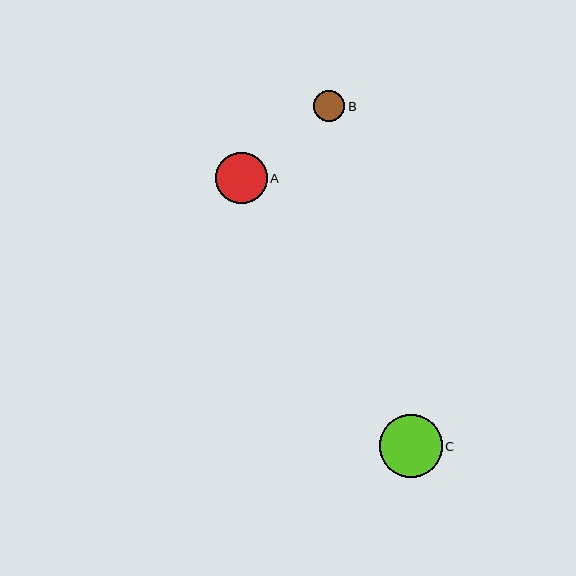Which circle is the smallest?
Circle B is the smallest with a size of approximately 31 pixels.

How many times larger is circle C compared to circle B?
Circle C is approximately 2.0 times the size of circle B.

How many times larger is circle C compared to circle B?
Circle C is approximately 2.0 times the size of circle B.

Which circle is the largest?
Circle C is the largest with a size of approximately 63 pixels.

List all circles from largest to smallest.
From largest to smallest: C, A, B.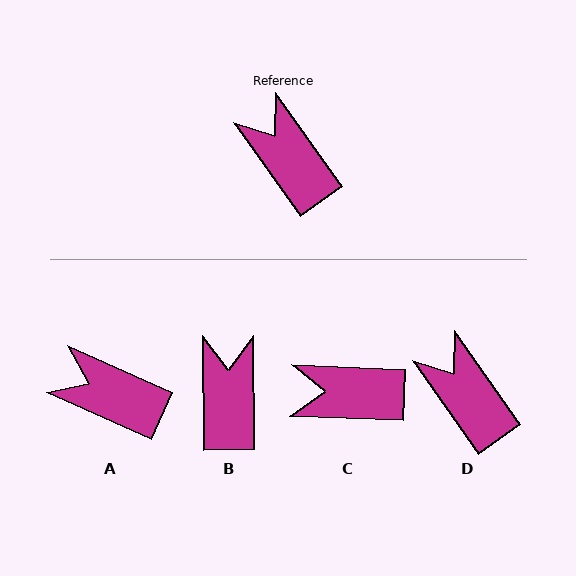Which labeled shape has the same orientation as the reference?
D.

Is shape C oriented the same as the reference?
No, it is off by about 52 degrees.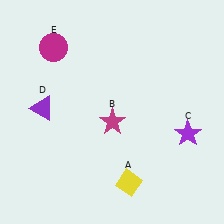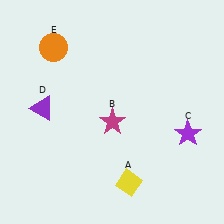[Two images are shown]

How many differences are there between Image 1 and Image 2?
There is 1 difference between the two images.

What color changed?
The circle (E) changed from magenta in Image 1 to orange in Image 2.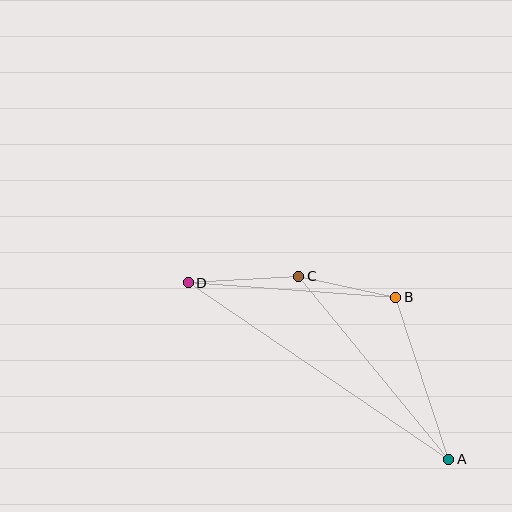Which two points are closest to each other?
Points B and C are closest to each other.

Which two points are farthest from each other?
Points A and D are farthest from each other.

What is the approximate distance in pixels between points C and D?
The distance between C and D is approximately 111 pixels.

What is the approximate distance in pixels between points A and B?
The distance between A and B is approximately 170 pixels.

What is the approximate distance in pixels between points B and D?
The distance between B and D is approximately 208 pixels.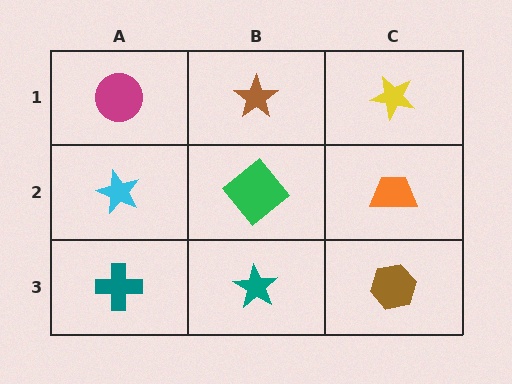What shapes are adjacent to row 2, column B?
A brown star (row 1, column B), a teal star (row 3, column B), a cyan star (row 2, column A), an orange trapezoid (row 2, column C).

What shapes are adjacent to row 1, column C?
An orange trapezoid (row 2, column C), a brown star (row 1, column B).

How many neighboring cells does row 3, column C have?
2.